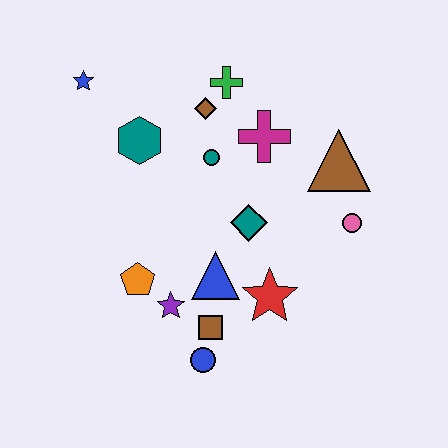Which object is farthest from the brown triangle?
The blue star is farthest from the brown triangle.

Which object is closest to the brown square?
The blue circle is closest to the brown square.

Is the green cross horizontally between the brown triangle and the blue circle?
Yes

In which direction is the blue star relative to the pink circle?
The blue star is to the left of the pink circle.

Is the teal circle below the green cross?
Yes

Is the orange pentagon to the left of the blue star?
No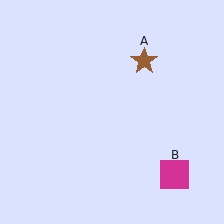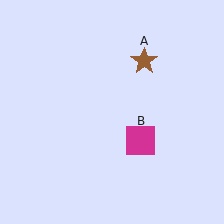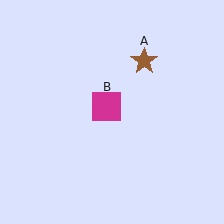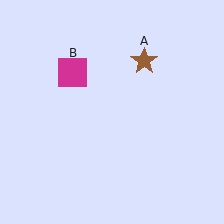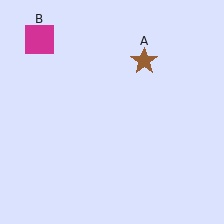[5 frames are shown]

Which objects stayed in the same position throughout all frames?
Brown star (object A) remained stationary.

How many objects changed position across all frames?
1 object changed position: magenta square (object B).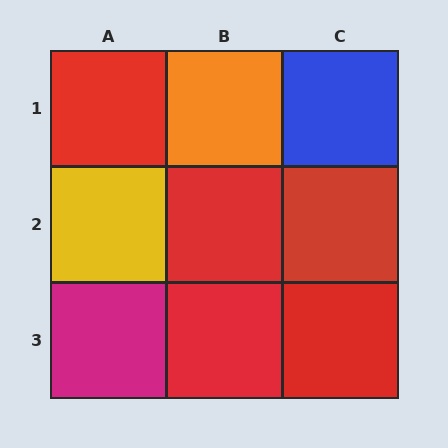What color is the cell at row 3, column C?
Red.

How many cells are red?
5 cells are red.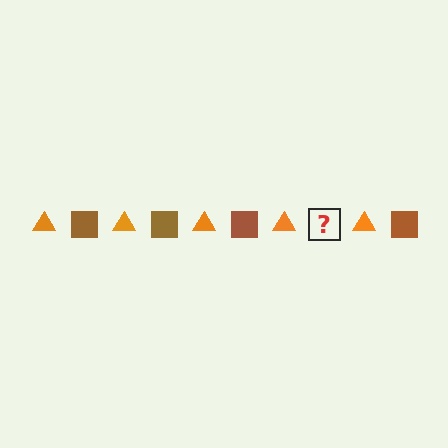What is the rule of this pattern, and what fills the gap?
The rule is that the pattern alternates between orange triangle and brown square. The gap should be filled with a brown square.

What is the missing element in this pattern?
The missing element is a brown square.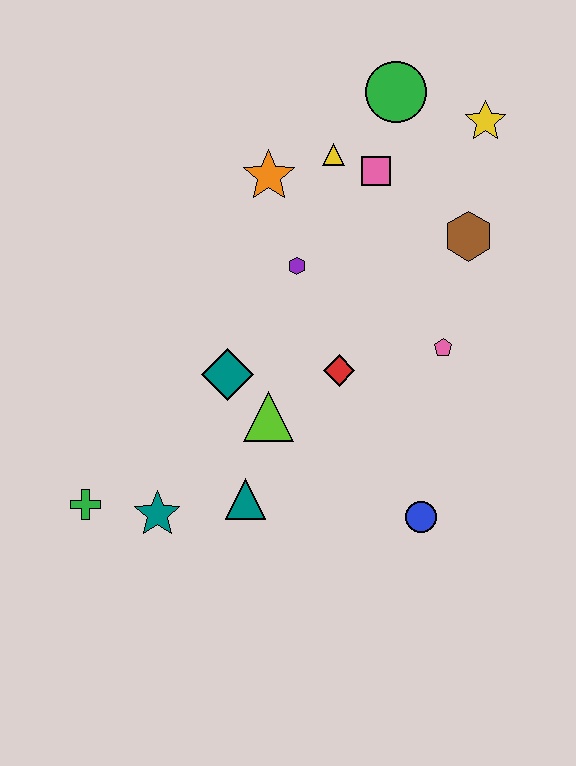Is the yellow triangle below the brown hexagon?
No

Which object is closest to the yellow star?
The green circle is closest to the yellow star.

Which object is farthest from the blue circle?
The green circle is farthest from the blue circle.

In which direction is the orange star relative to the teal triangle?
The orange star is above the teal triangle.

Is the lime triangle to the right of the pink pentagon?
No